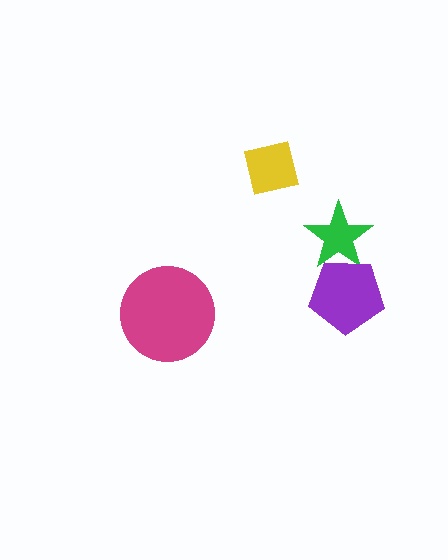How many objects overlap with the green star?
1 object overlaps with the green star.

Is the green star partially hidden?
Yes, it is partially covered by another shape.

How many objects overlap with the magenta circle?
0 objects overlap with the magenta circle.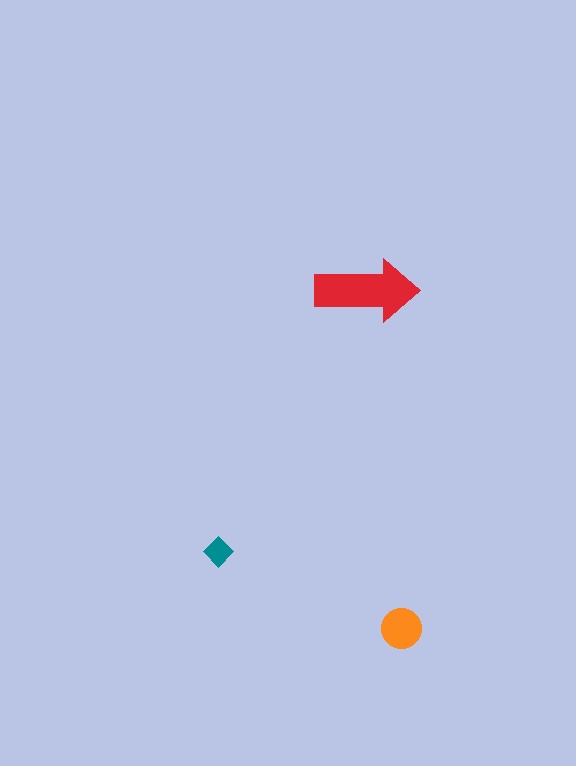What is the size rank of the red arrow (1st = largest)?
1st.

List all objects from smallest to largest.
The teal diamond, the orange circle, the red arrow.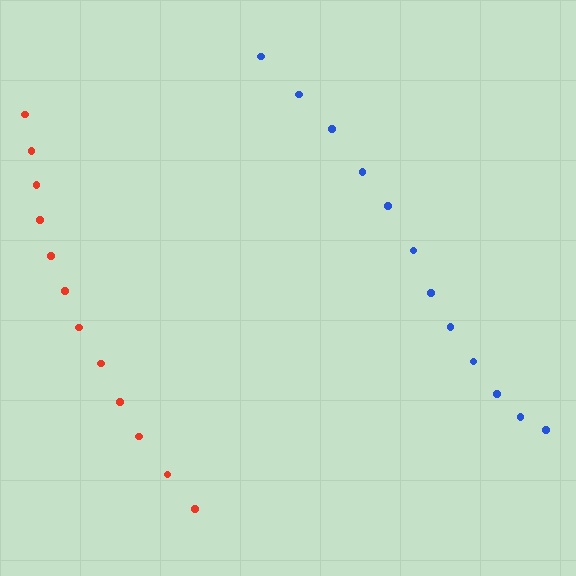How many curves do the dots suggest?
There are 2 distinct paths.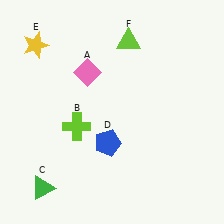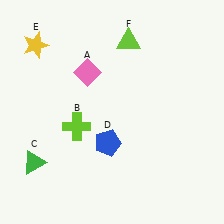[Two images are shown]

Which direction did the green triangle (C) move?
The green triangle (C) moved up.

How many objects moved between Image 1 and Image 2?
1 object moved between the two images.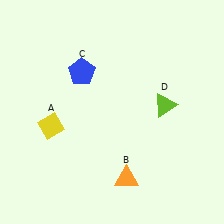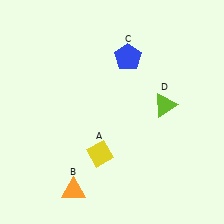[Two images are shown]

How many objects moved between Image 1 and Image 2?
3 objects moved between the two images.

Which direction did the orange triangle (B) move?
The orange triangle (B) moved left.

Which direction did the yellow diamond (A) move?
The yellow diamond (A) moved right.